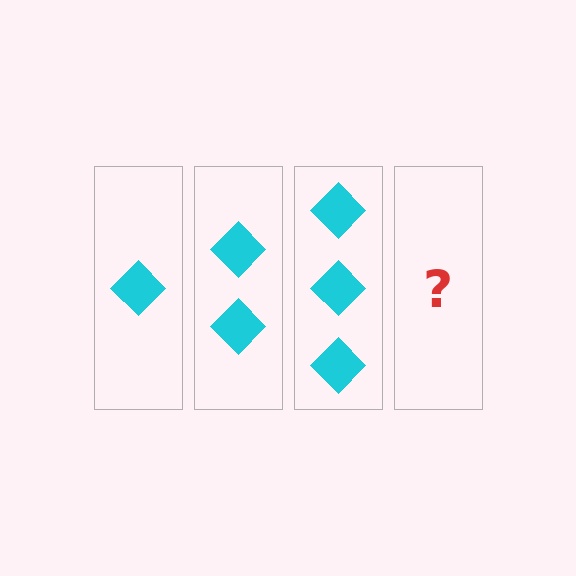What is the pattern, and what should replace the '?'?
The pattern is that each step adds one more diamond. The '?' should be 4 diamonds.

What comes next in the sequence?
The next element should be 4 diamonds.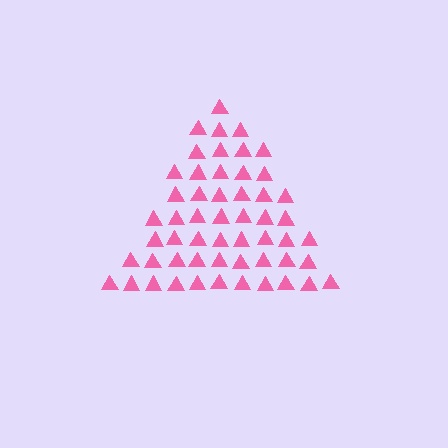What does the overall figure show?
The overall figure shows a triangle.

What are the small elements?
The small elements are triangles.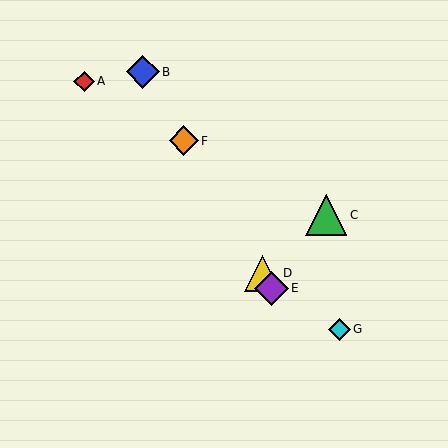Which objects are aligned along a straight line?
Objects B, D, E, F are aligned along a straight line.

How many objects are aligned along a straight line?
4 objects (B, D, E, F) are aligned along a straight line.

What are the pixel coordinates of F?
Object F is at (184, 141).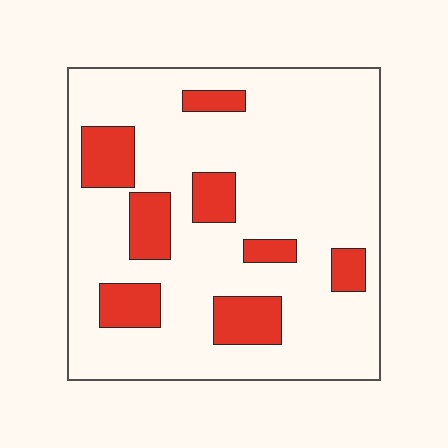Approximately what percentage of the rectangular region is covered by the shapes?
Approximately 20%.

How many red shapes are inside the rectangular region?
8.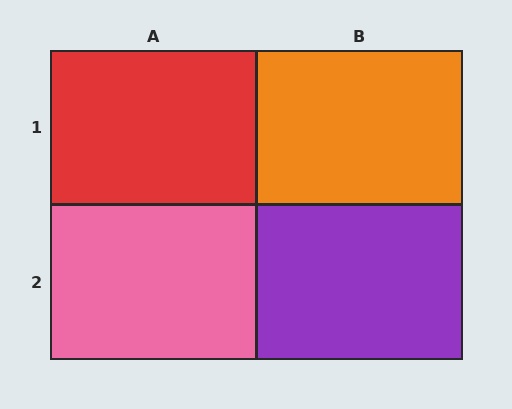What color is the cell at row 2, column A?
Pink.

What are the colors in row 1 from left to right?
Red, orange.